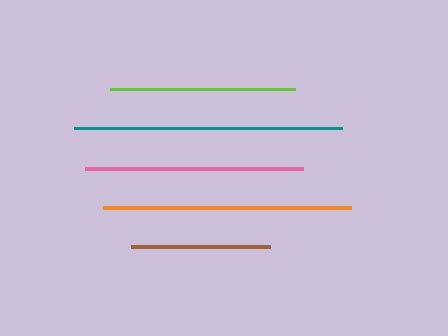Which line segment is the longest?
The teal line is the longest at approximately 269 pixels.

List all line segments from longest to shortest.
From longest to shortest: teal, orange, pink, lime, brown.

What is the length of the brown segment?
The brown segment is approximately 139 pixels long.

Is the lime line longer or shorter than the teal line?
The teal line is longer than the lime line.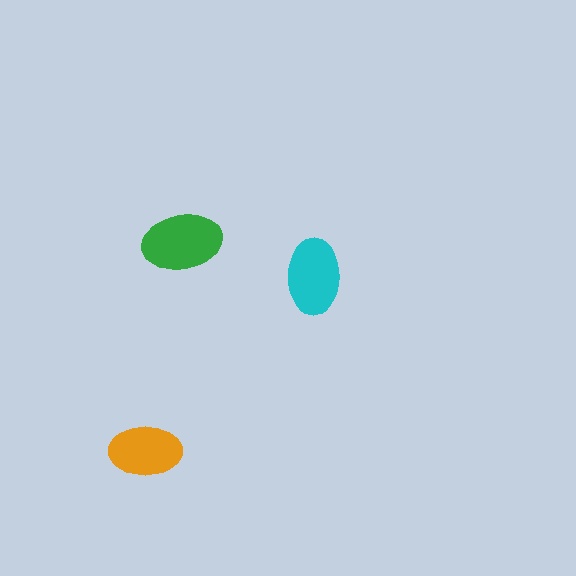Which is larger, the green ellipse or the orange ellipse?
The green one.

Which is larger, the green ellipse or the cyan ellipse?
The green one.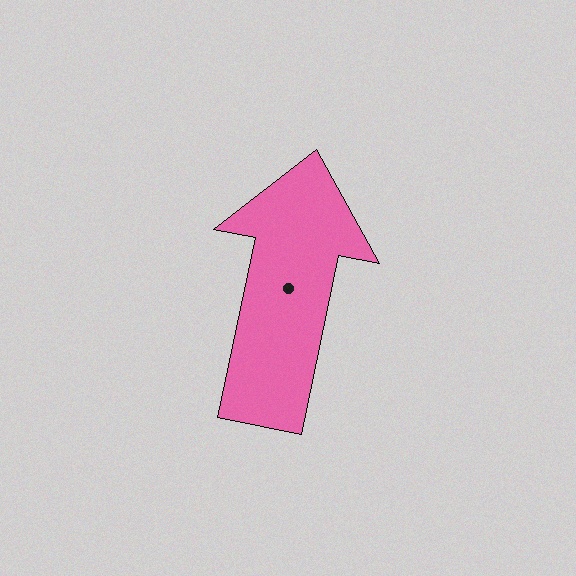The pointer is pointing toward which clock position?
Roughly 12 o'clock.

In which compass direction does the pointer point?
North.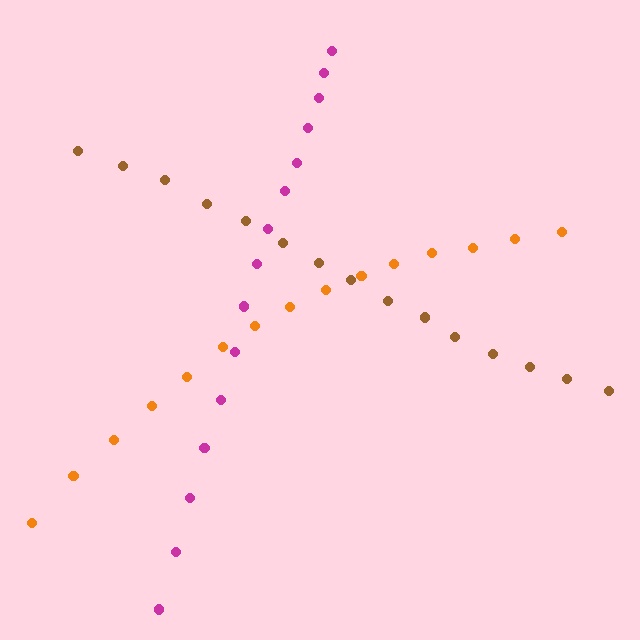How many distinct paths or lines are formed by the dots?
There are 3 distinct paths.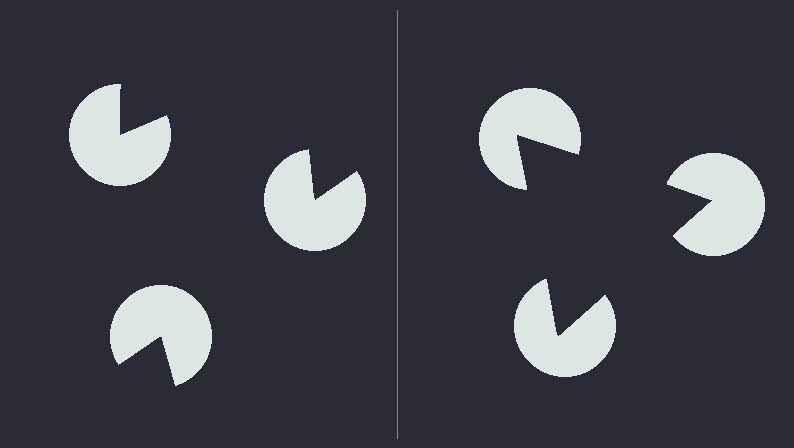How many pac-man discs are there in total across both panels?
6 — 3 on each side.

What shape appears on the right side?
An illusory triangle.